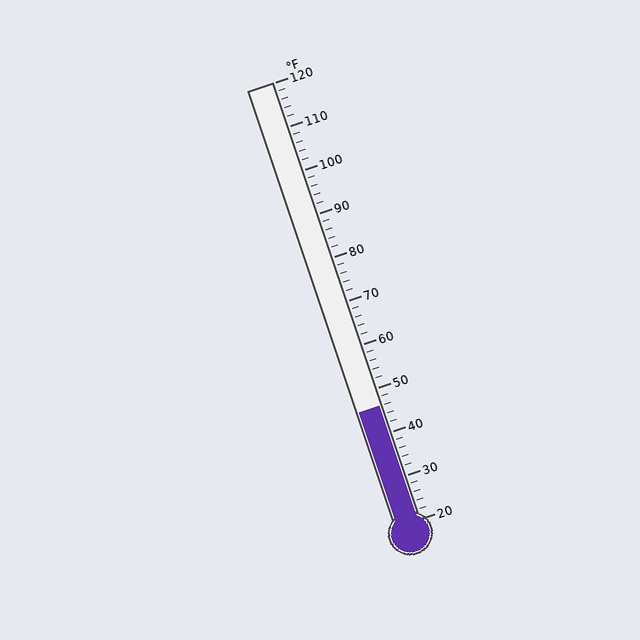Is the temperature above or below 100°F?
The temperature is below 100°F.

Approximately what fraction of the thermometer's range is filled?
The thermometer is filled to approximately 25% of its range.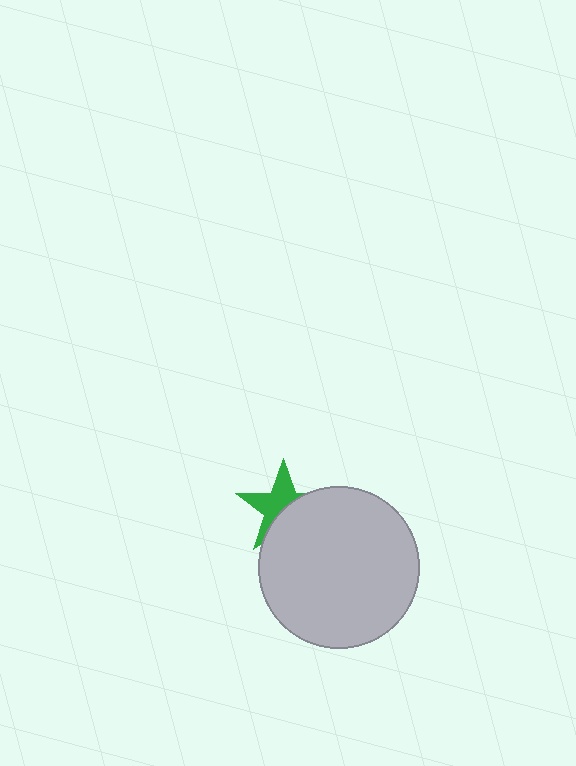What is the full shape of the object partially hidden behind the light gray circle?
The partially hidden object is a green star.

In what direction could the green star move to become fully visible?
The green star could move toward the upper-left. That would shift it out from behind the light gray circle entirely.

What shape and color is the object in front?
The object in front is a light gray circle.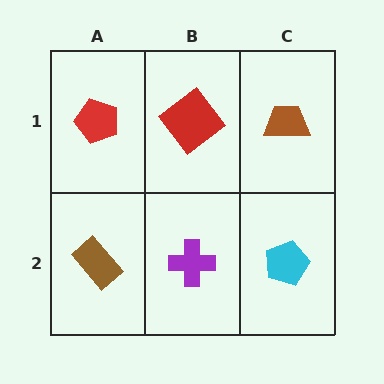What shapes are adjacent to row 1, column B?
A purple cross (row 2, column B), a red pentagon (row 1, column A), a brown trapezoid (row 1, column C).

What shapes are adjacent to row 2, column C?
A brown trapezoid (row 1, column C), a purple cross (row 2, column B).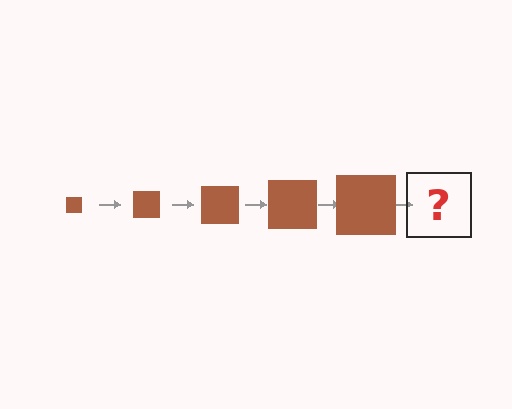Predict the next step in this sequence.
The next step is a brown square, larger than the previous one.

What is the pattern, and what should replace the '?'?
The pattern is that the square gets progressively larger each step. The '?' should be a brown square, larger than the previous one.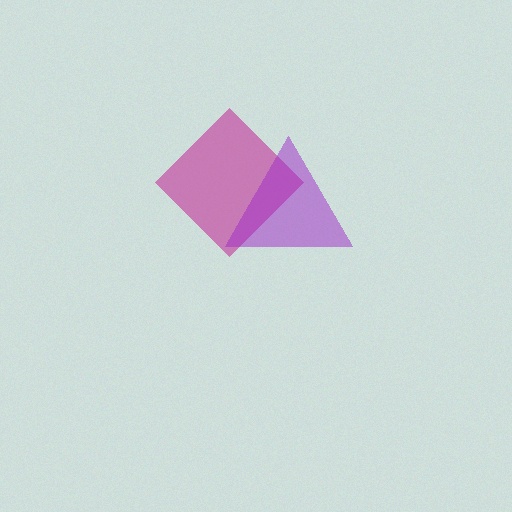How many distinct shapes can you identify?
There are 2 distinct shapes: a magenta diamond, a purple triangle.